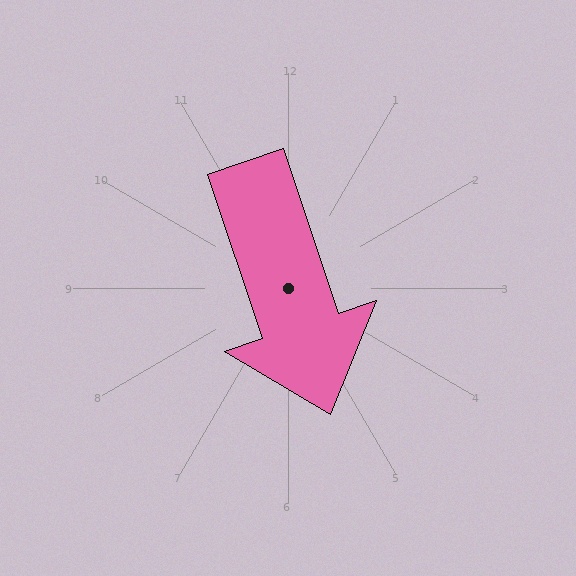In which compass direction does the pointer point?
South.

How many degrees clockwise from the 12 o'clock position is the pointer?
Approximately 162 degrees.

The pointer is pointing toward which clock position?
Roughly 5 o'clock.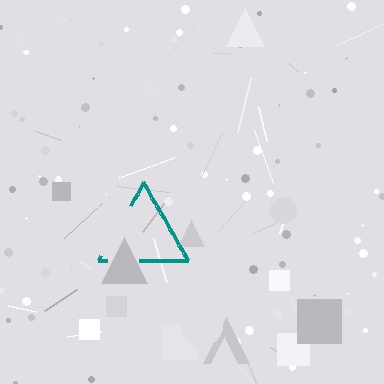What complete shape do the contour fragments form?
The contour fragments form a triangle.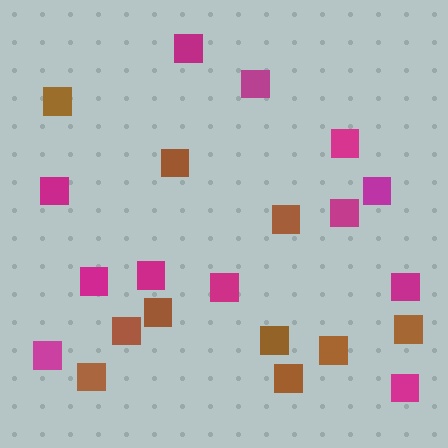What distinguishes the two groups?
There are 2 groups: one group of brown squares (10) and one group of magenta squares (12).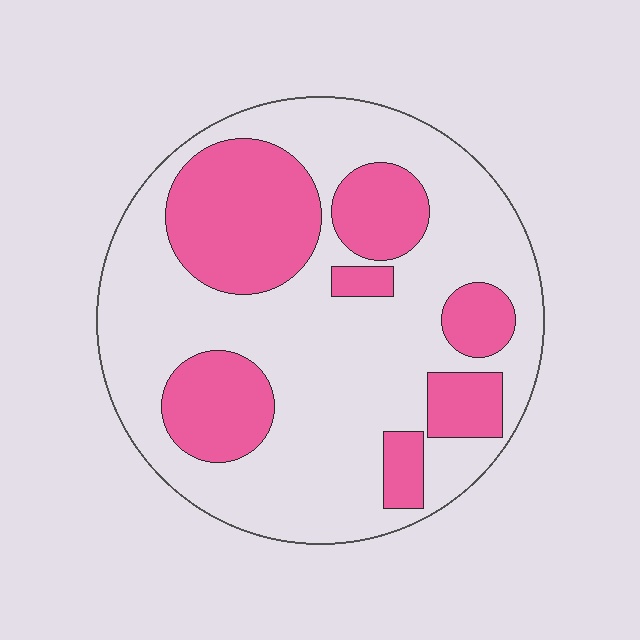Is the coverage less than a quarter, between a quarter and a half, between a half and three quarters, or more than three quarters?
Between a quarter and a half.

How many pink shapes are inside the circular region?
7.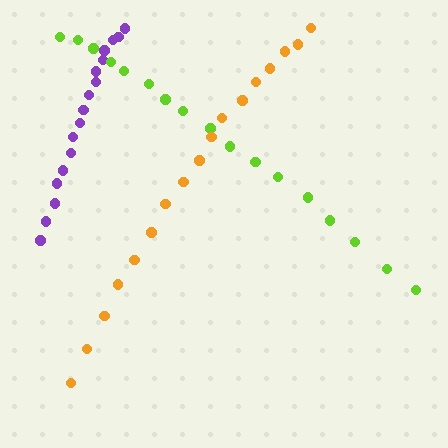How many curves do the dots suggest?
There are 3 distinct paths.